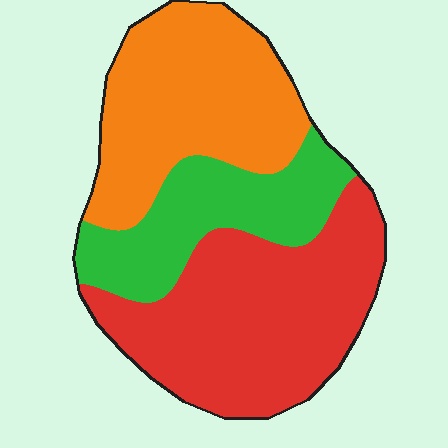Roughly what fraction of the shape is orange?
Orange covers roughly 35% of the shape.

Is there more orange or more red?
Red.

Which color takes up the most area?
Red, at roughly 45%.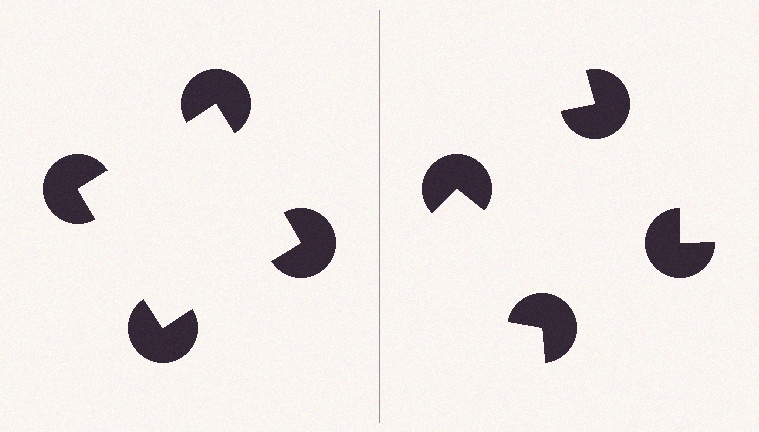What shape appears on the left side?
An illusory square.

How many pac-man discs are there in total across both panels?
8 — 4 on each side.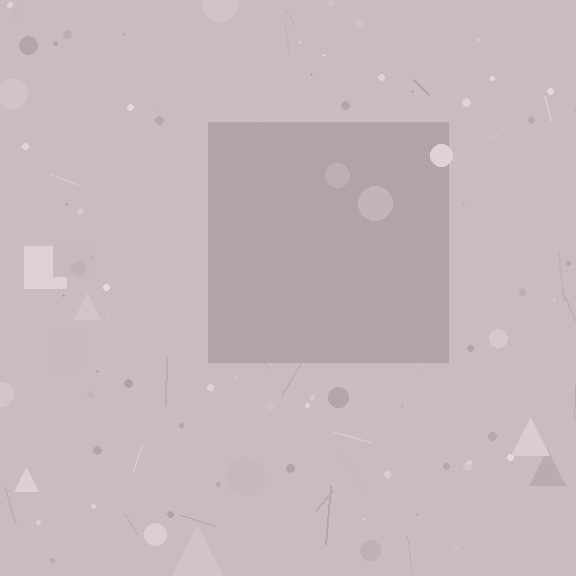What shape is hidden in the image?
A square is hidden in the image.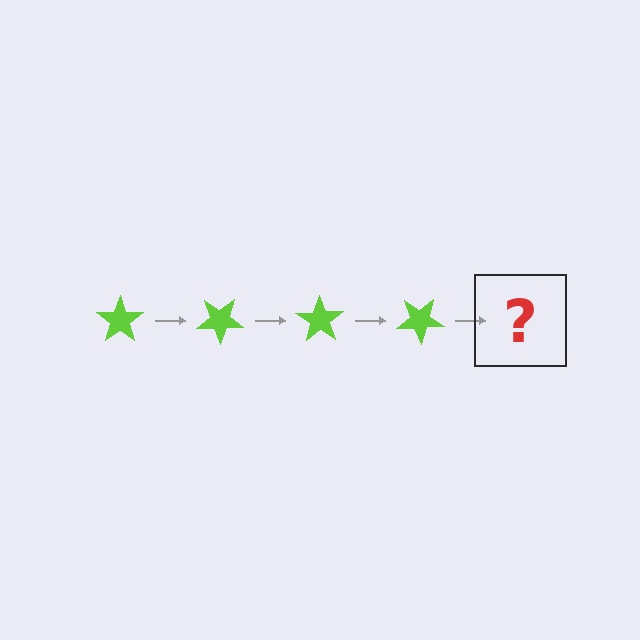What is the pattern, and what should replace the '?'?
The pattern is that the star rotates 35 degrees each step. The '?' should be a lime star rotated 140 degrees.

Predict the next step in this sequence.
The next step is a lime star rotated 140 degrees.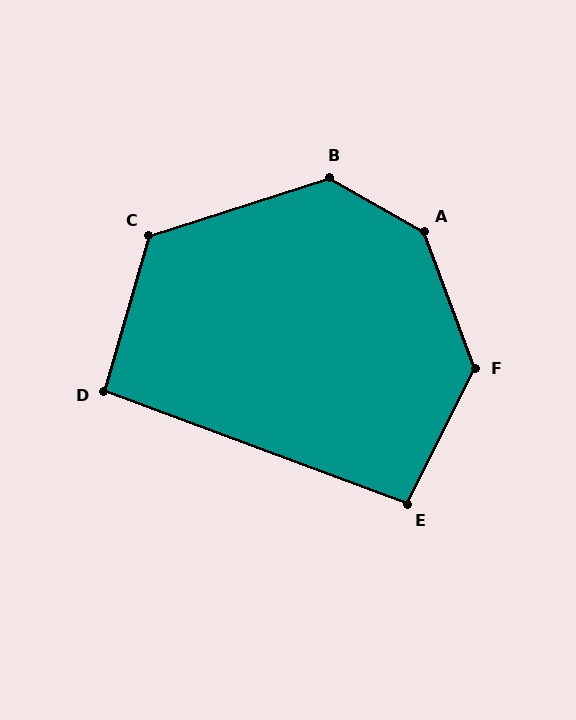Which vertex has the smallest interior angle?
D, at approximately 94 degrees.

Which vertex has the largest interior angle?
A, at approximately 140 degrees.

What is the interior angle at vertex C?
Approximately 124 degrees (obtuse).